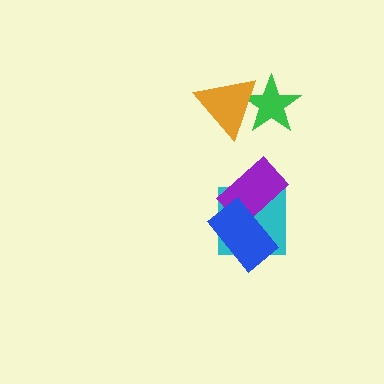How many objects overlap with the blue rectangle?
2 objects overlap with the blue rectangle.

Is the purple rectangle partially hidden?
Yes, it is partially covered by another shape.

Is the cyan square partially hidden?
Yes, it is partially covered by another shape.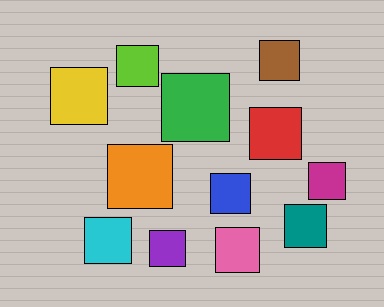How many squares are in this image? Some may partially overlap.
There are 12 squares.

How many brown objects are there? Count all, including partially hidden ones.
There is 1 brown object.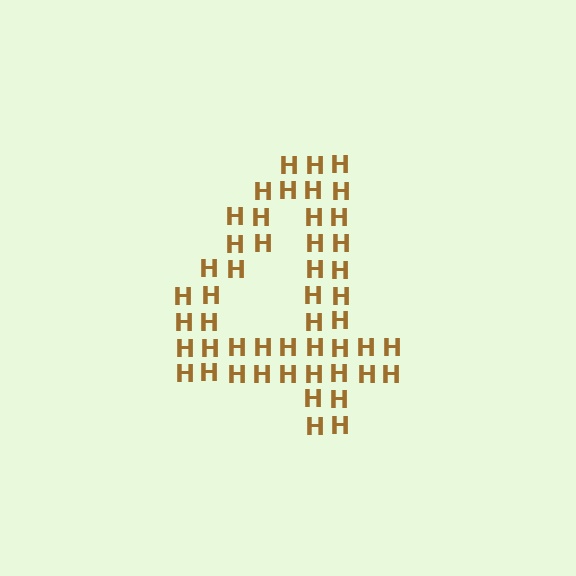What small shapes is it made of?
It is made of small letter H's.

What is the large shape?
The large shape is the digit 4.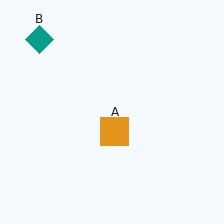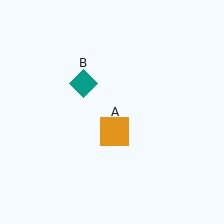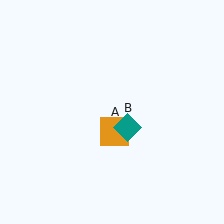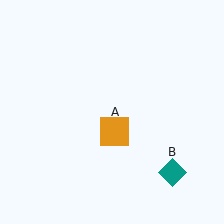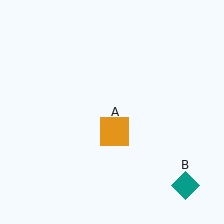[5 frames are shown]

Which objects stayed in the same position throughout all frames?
Orange square (object A) remained stationary.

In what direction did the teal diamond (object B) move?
The teal diamond (object B) moved down and to the right.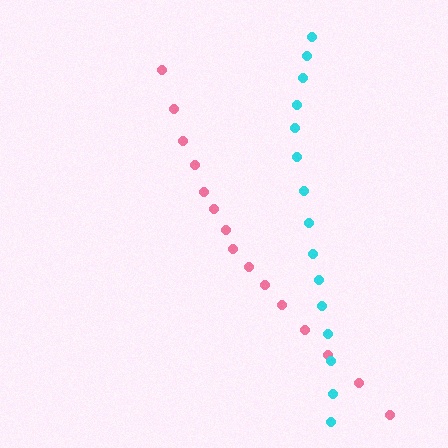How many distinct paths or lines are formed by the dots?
There are 2 distinct paths.